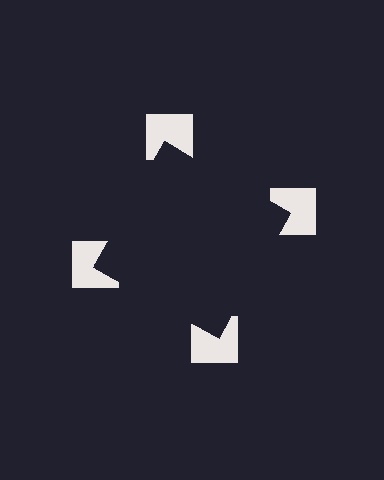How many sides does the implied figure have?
4 sides.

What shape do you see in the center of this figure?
An illusory square — its edges are inferred from the aligned wedge cuts in the notched squares, not physically drawn.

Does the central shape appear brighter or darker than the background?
It typically appears slightly darker than the background, even though no actual brightness change is drawn.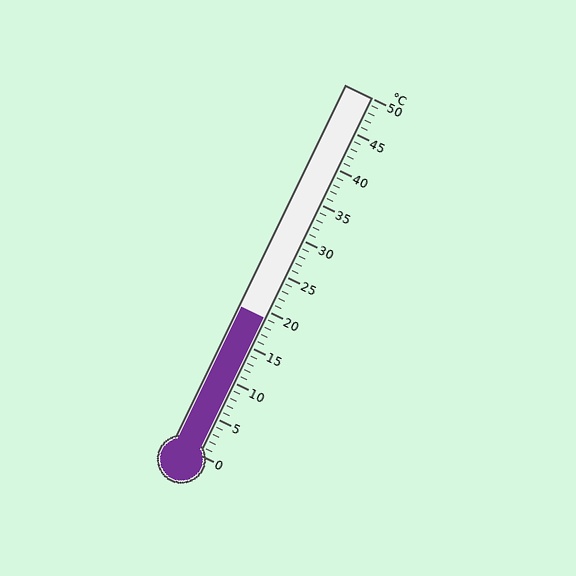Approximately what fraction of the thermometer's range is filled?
The thermometer is filled to approximately 40% of its range.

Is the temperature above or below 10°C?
The temperature is above 10°C.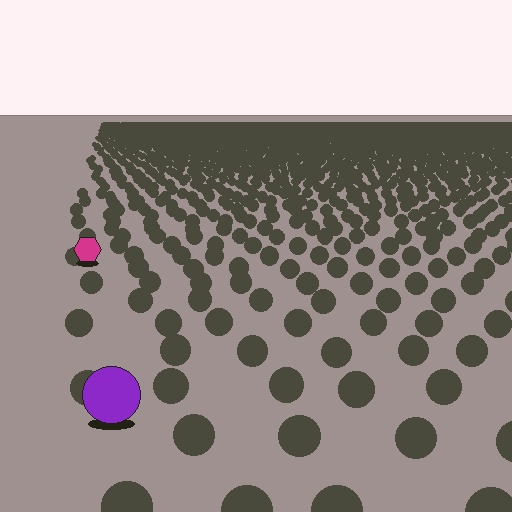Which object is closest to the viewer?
The purple circle is closest. The texture marks near it are larger and more spread out.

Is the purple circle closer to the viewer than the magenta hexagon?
Yes. The purple circle is closer — you can tell from the texture gradient: the ground texture is coarser near it.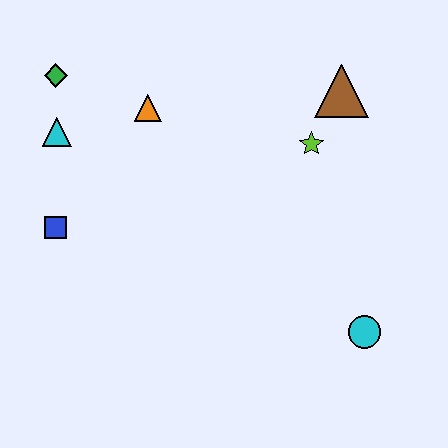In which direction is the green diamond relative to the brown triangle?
The green diamond is to the left of the brown triangle.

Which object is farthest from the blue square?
The cyan circle is farthest from the blue square.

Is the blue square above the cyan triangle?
No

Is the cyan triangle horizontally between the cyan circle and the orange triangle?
No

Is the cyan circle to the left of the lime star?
No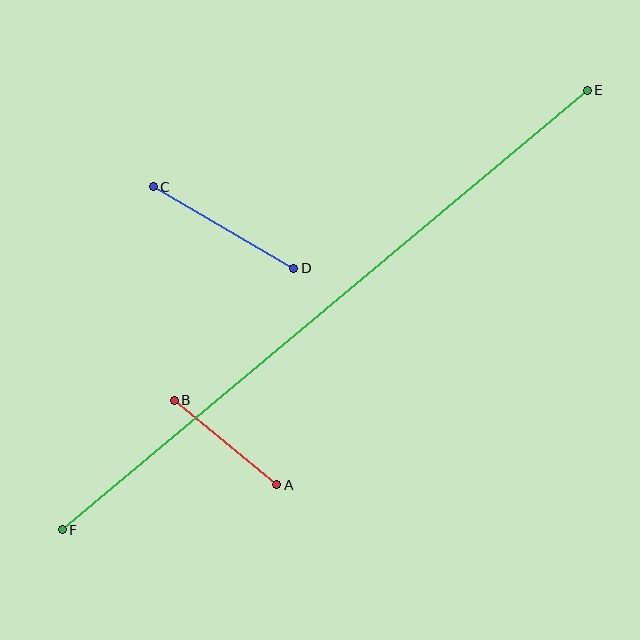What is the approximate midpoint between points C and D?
The midpoint is at approximately (223, 228) pixels.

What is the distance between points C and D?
The distance is approximately 162 pixels.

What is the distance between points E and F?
The distance is approximately 685 pixels.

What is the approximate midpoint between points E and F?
The midpoint is at approximately (325, 310) pixels.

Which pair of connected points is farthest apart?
Points E and F are farthest apart.